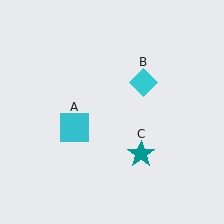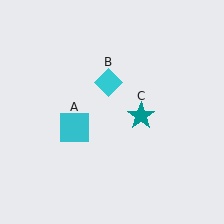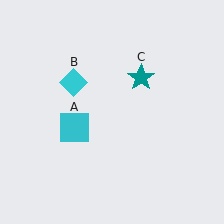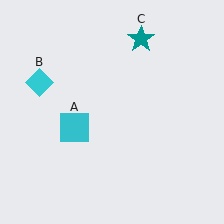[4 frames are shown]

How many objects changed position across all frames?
2 objects changed position: cyan diamond (object B), teal star (object C).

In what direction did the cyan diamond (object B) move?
The cyan diamond (object B) moved left.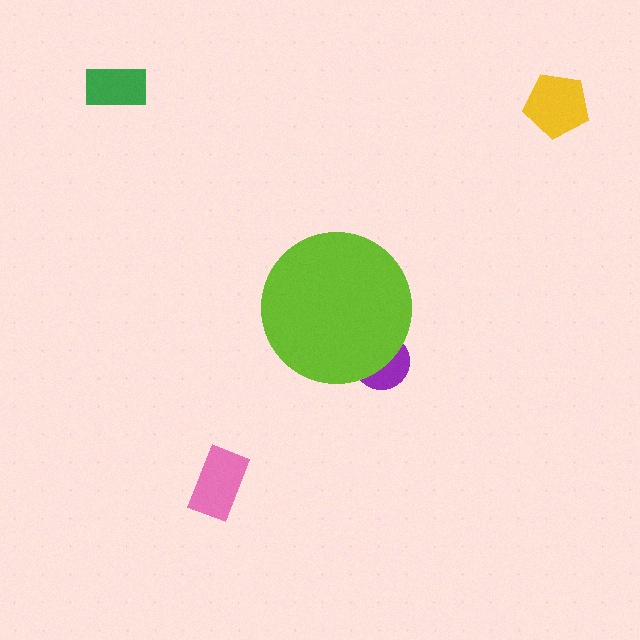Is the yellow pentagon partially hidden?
No, the yellow pentagon is fully visible.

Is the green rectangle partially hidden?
No, the green rectangle is fully visible.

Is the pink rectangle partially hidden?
No, the pink rectangle is fully visible.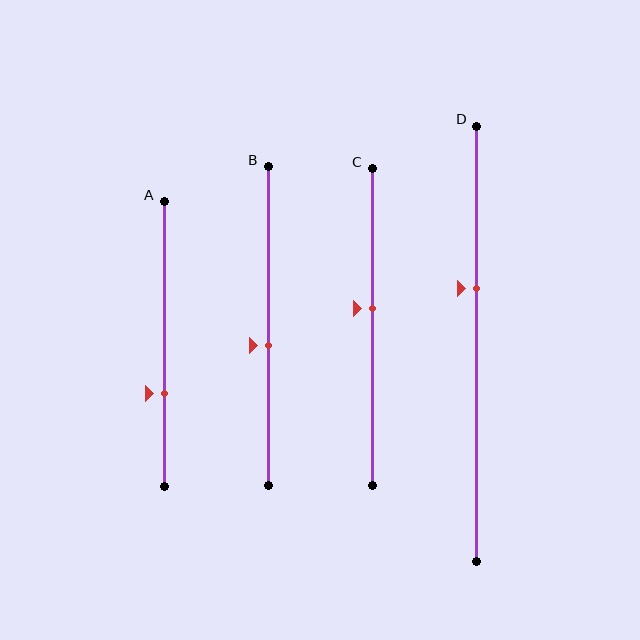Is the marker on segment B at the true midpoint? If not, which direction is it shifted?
No, the marker on segment B is shifted downward by about 6% of the segment length.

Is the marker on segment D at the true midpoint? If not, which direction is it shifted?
No, the marker on segment D is shifted upward by about 13% of the segment length.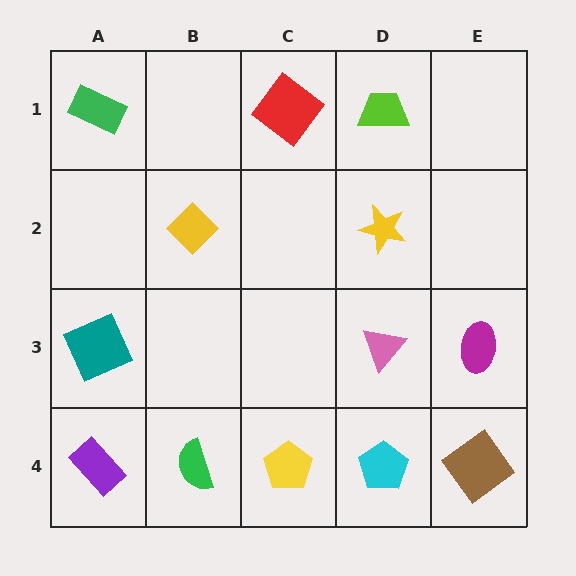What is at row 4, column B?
A green semicircle.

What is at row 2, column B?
A yellow diamond.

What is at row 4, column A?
A purple rectangle.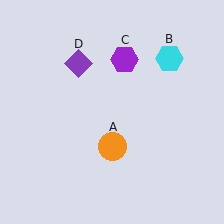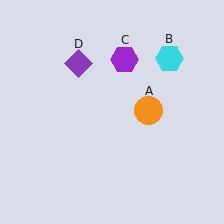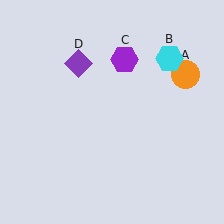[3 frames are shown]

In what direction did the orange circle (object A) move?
The orange circle (object A) moved up and to the right.